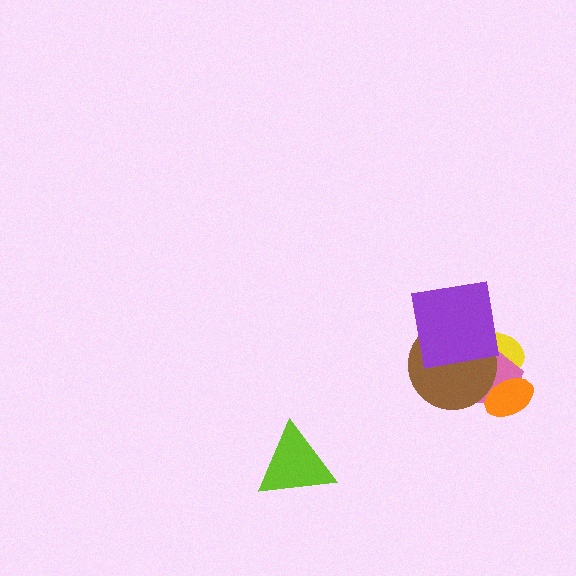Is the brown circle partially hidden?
Yes, it is partially covered by another shape.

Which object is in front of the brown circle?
The purple square is in front of the brown circle.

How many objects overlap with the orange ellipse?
2 objects overlap with the orange ellipse.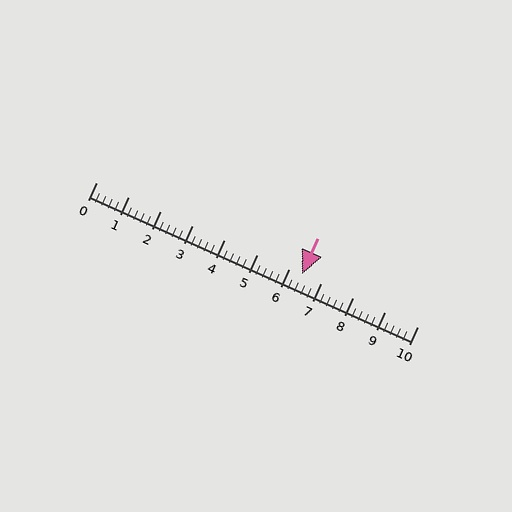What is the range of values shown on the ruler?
The ruler shows values from 0 to 10.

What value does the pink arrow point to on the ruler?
The pink arrow points to approximately 6.4.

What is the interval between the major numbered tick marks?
The major tick marks are spaced 1 units apart.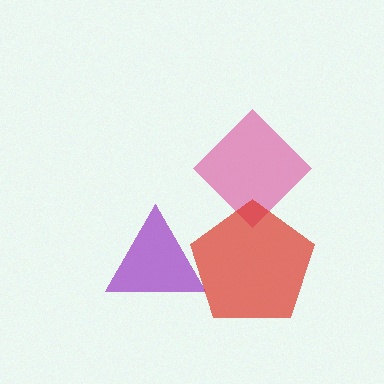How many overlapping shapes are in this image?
There are 3 overlapping shapes in the image.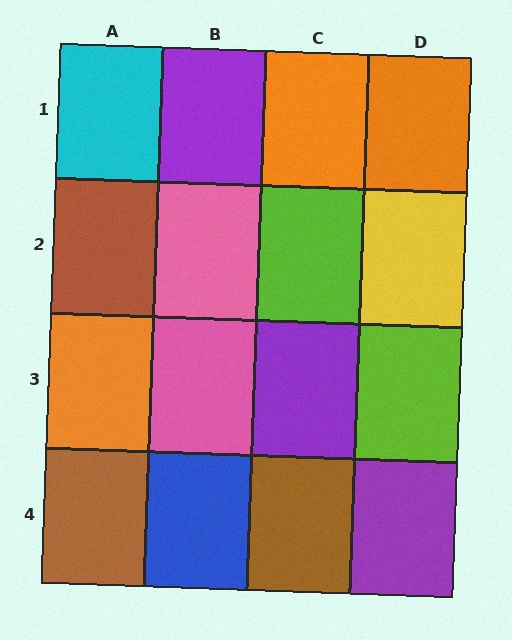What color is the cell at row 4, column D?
Purple.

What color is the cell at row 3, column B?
Pink.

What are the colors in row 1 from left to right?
Cyan, purple, orange, orange.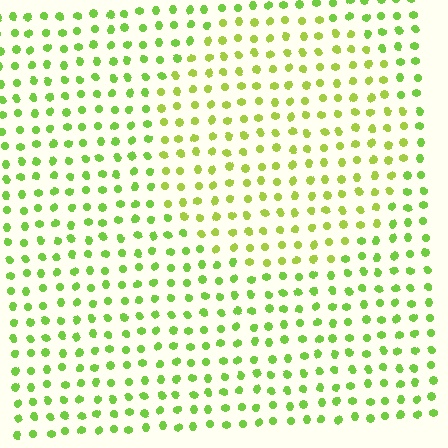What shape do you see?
I see a circle.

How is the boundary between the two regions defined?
The boundary is defined purely by a slight shift in hue (about 20 degrees). Spacing, size, and orientation are identical on both sides.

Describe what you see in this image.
The image is filled with small lime elements in a uniform arrangement. A circle-shaped region is visible where the elements are tinted to a slightly different hue, forming a subtle color boundary.